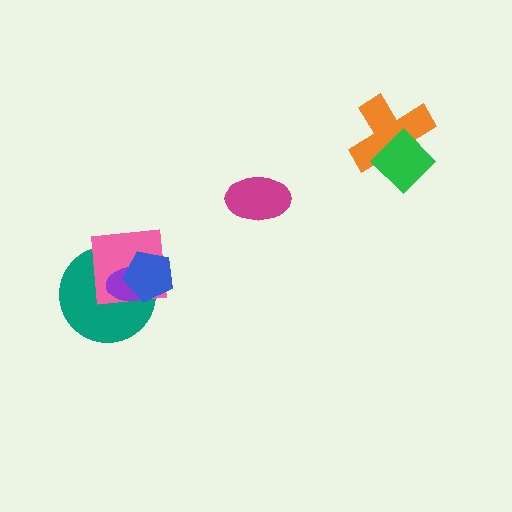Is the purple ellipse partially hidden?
Yes, it is partially covered by another shape.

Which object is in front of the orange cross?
The green diamond is in front of the orange cross.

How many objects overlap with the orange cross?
1 object overlaps with the orange cross.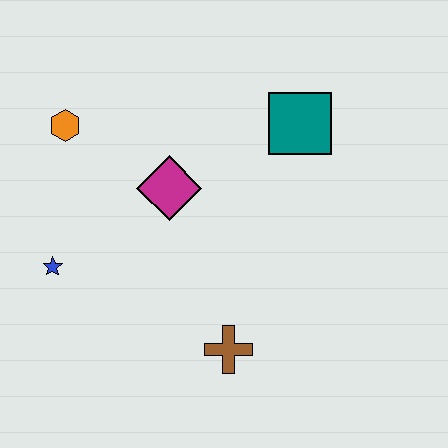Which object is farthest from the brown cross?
The orange hexagon is farthest from the brown cross.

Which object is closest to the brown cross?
The magenta diamond is closest to the brown cross.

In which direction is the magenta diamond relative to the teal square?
The magenta diamond is to the left of the teal square.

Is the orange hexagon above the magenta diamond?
Yes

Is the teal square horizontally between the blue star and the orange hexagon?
No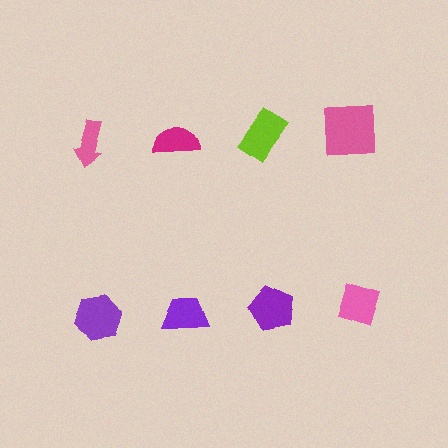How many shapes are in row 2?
4 shapes.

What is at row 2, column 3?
A purple pentagon.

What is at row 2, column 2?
A purple trapezoid.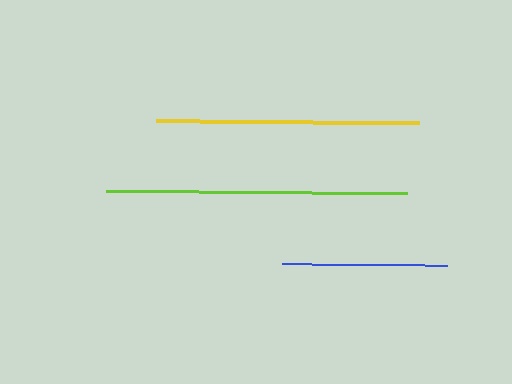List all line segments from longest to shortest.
From longest to shortest: lime, yellow, blue.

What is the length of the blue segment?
The blue segment is approximately 165 pixels long.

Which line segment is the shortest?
The blue line is the shortest at approximately 165 pixels.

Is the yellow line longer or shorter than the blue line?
The yellow line is longer than the blue line.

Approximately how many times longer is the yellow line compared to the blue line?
The yellow line is approximately 1.6 times the length of the blue line.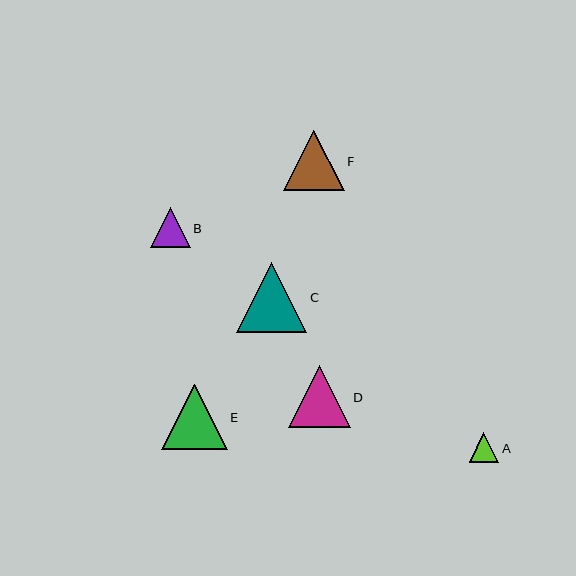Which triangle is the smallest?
Triangle A is the smallest with a size of approximately 29 pixels.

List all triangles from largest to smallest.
From largest to smallest: C, E, D, F, B, A.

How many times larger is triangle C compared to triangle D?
Triangle C is approximately 1.1 times the size of triangle D.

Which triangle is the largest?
Triangle C is the largest with a size of approximately 70 pixels.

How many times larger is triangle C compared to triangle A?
Triangle C is approximately 2.4 times the size of triangle A.